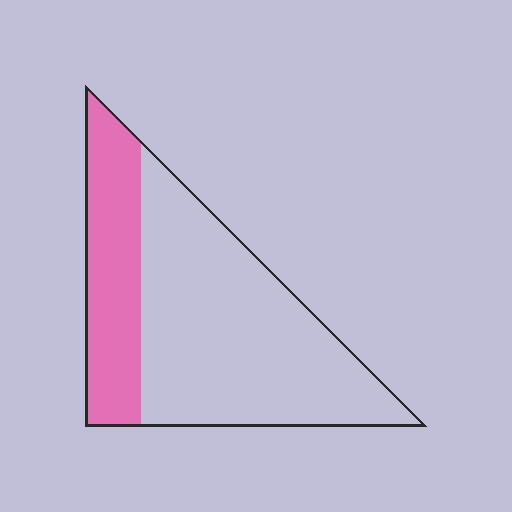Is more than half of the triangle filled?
No.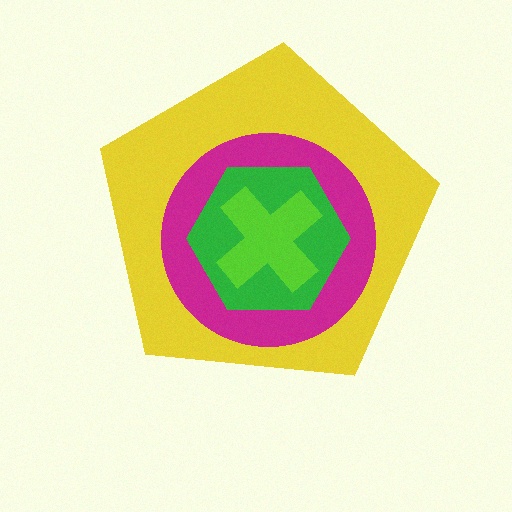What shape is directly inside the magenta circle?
The green hexagon.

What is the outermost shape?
The yellow pentagon.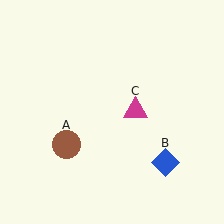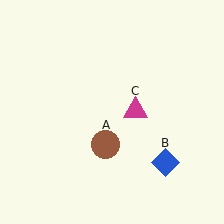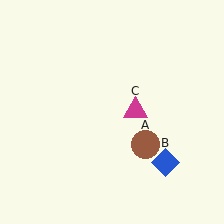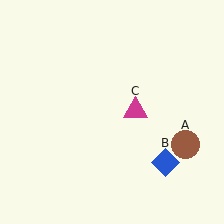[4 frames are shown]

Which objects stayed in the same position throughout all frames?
Blue diamond (object B) and magenta triangle (object C) remained stationary.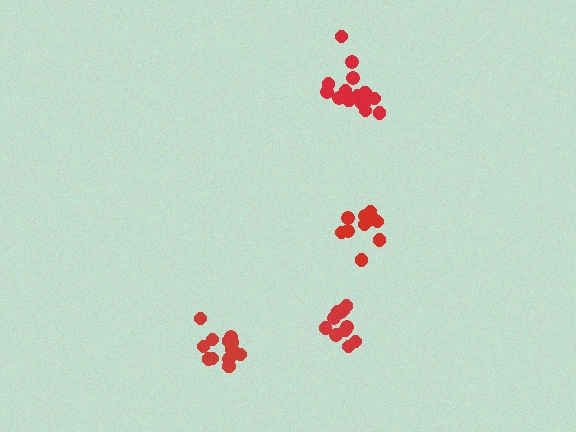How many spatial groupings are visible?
There are 4 spatial groupings.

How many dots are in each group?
Group 1: 10 dots, Group 2: 11 dots, Group 3: 15 dots, Group 4: 14 dots (50 total).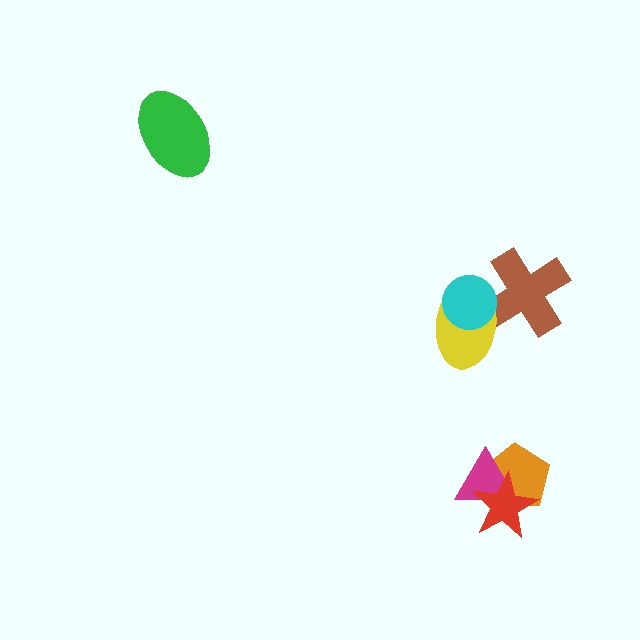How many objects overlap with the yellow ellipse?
2 objects overlap with the yellow ellipse.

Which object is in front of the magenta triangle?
The red star is in front of the magenta triangle.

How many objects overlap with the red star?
2 objects overlap with the red star.